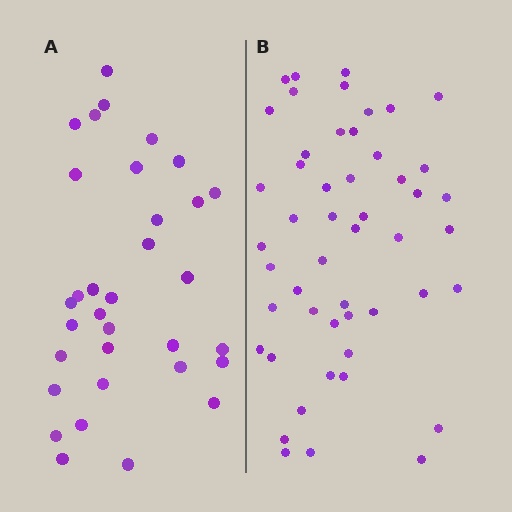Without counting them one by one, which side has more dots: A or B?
Region B (the right region) has more dots.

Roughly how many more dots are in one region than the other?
Region B has approximately 15 more dots than region A.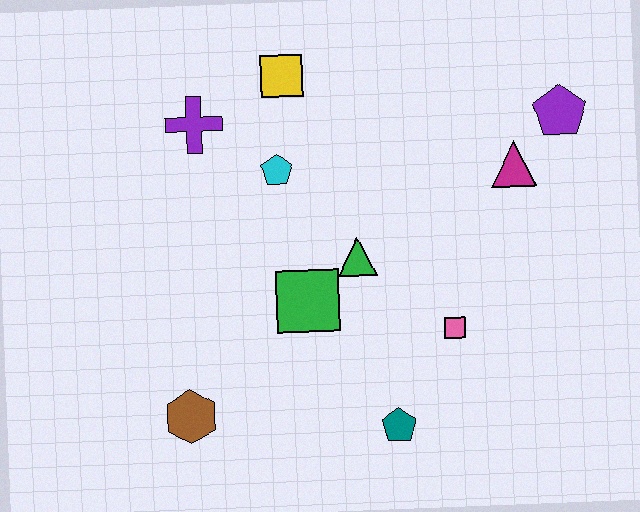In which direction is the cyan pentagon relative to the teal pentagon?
The cyan pentagon is above the teal pentagon.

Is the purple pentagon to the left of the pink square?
No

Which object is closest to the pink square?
The teal pentagon is closest to the pink square.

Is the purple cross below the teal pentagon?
No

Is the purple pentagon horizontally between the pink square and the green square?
No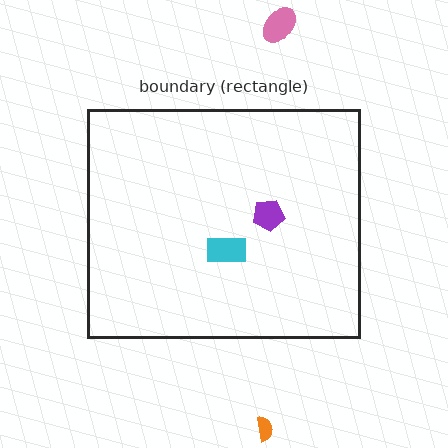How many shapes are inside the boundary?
2 inside, 2 outside.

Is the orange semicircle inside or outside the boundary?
Outside.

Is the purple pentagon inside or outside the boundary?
Inside.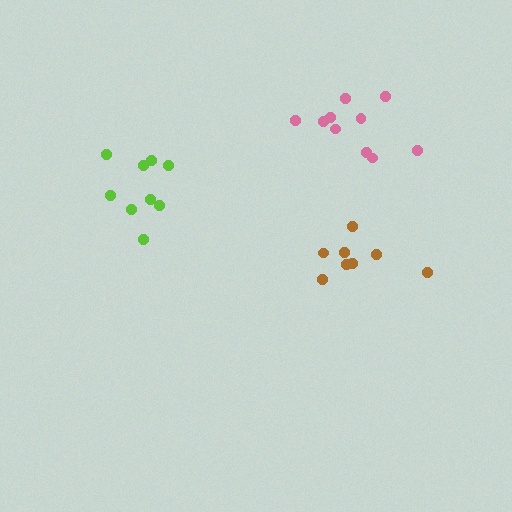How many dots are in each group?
Group 1: 8 dots, Group 2: 9 dots, Group 3: 10 dots (27 total).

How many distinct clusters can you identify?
There are 3 distinct clusters.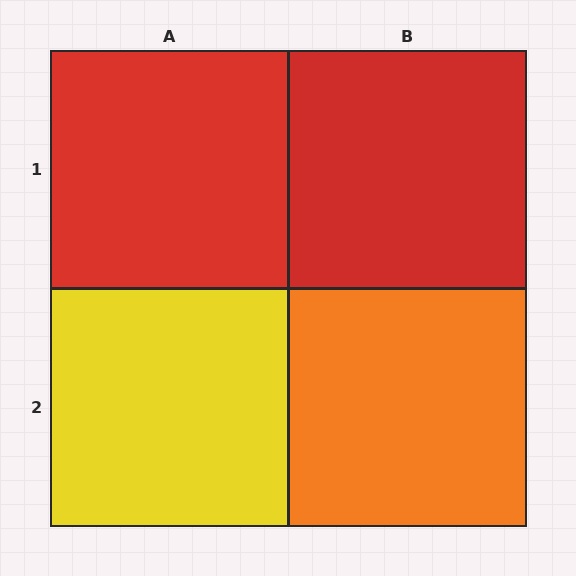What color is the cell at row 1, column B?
Red.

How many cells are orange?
1 cell is orange.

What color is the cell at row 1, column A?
Red.